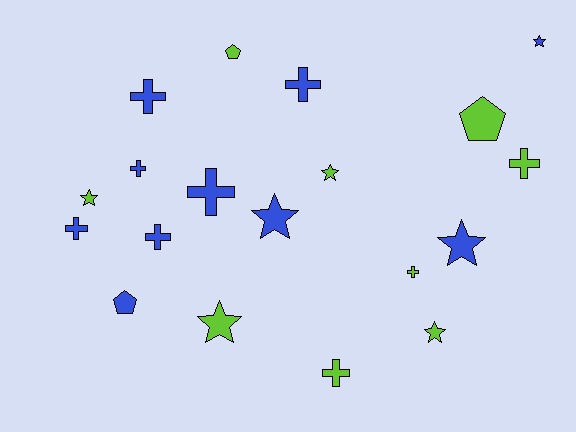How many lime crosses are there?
There are 3 lime crosses.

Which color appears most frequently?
Blue, with 10 objects.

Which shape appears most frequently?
Cross, with 9 objects.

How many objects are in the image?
There are 19 objects.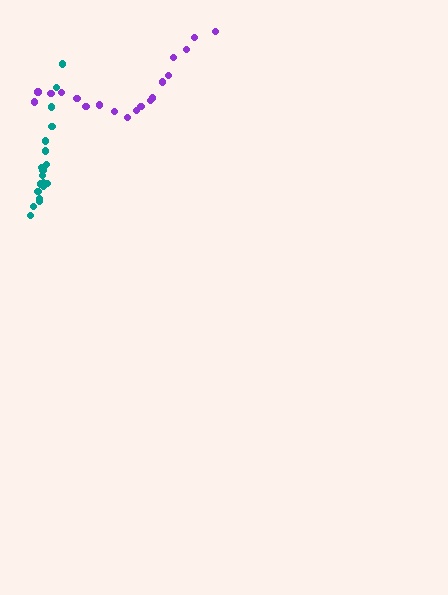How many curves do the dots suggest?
There are 2 distinct paths.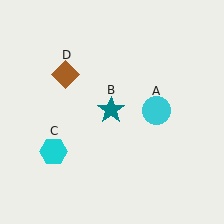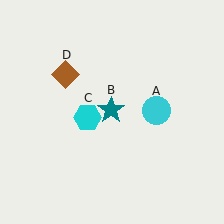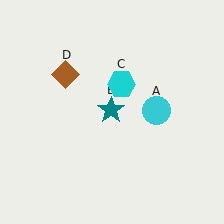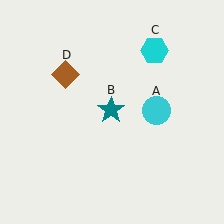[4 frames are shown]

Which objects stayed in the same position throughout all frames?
Cyan circle (object A) and teal star (object B) and brown diamond (object D) remained stationary.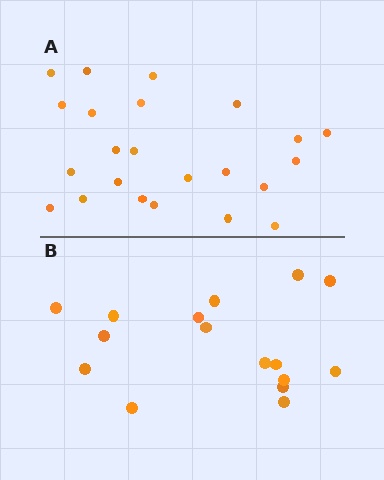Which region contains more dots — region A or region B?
Region A (the top region) has more dots.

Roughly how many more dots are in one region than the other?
Region A has roughly 8 or so more dots than region B.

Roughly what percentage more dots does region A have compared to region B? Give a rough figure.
About 45% more.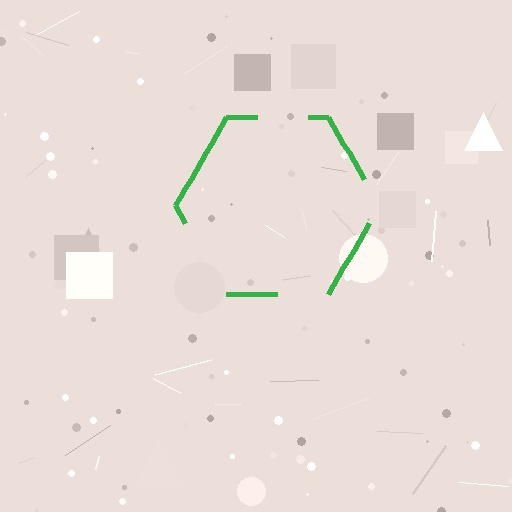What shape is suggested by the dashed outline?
The dashed outline suggests a hexagon.